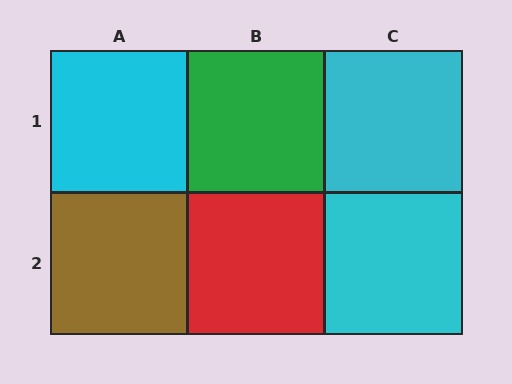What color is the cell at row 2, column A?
Brown.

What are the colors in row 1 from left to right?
Cyan, green, cyan.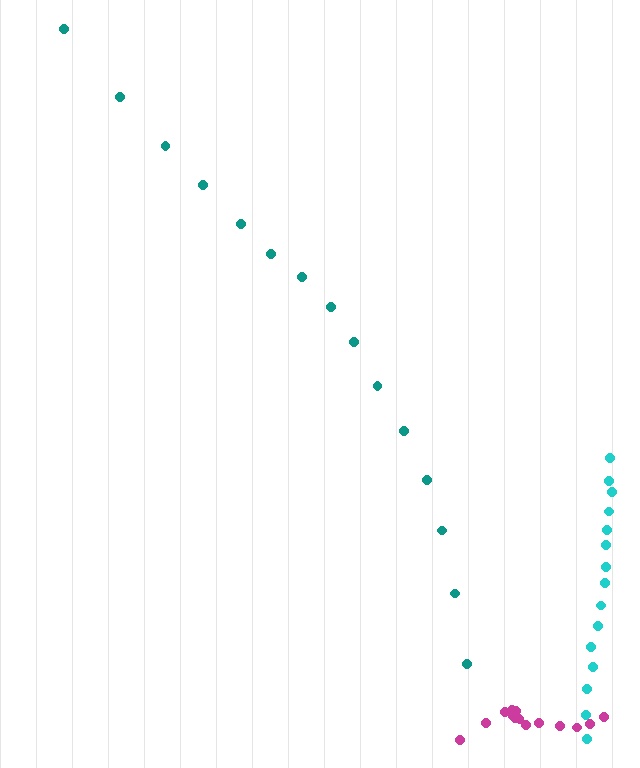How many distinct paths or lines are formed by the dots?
There are 3 distinct paths.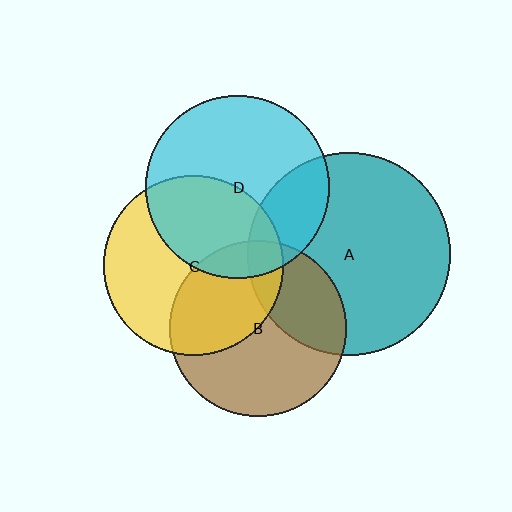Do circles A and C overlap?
Yes.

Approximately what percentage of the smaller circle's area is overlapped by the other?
Approximately 10%.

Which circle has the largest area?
Circle A (teal).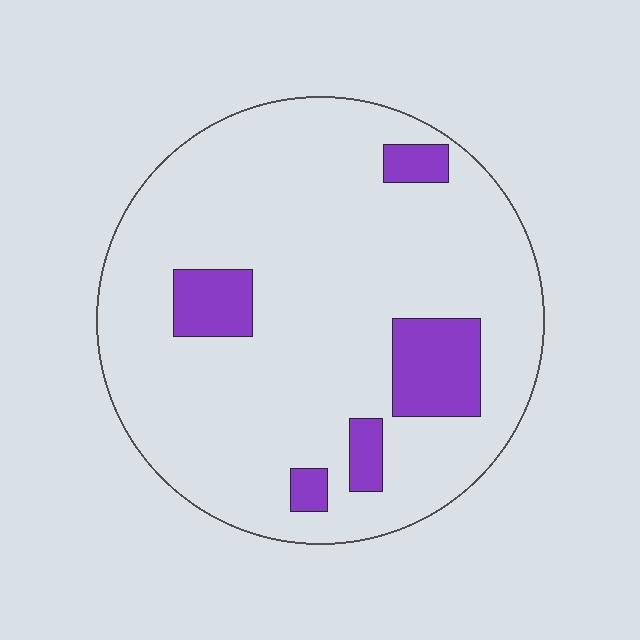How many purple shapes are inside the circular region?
5.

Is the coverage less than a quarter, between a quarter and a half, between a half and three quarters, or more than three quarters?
Less than a quarter.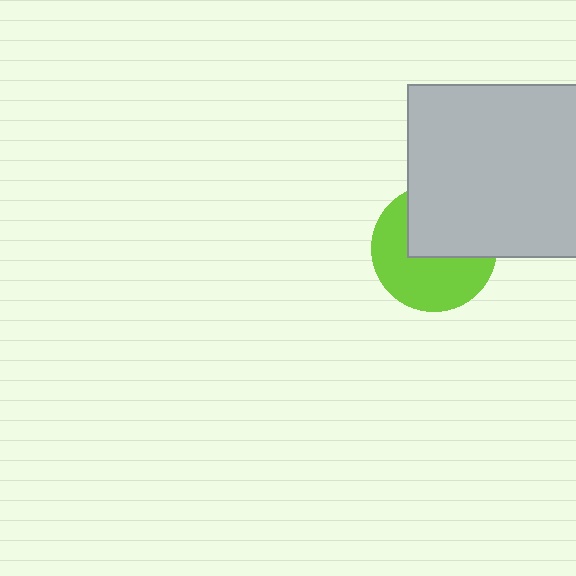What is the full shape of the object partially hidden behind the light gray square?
The partially hidden object is a lime circle.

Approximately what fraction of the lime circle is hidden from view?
Roughly 44% of the lime circle is hidden behind the light gray square.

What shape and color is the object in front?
The object in front is a light gray square.